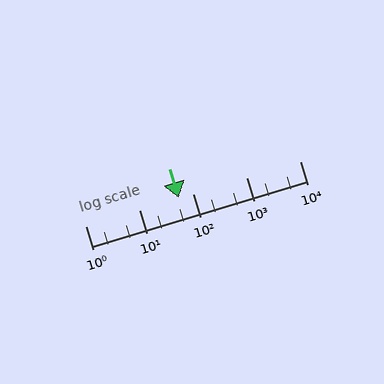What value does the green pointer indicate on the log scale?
The pointer indicates approximately 56.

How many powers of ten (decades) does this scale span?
The scale spans 4 decades, from 1 to 10000.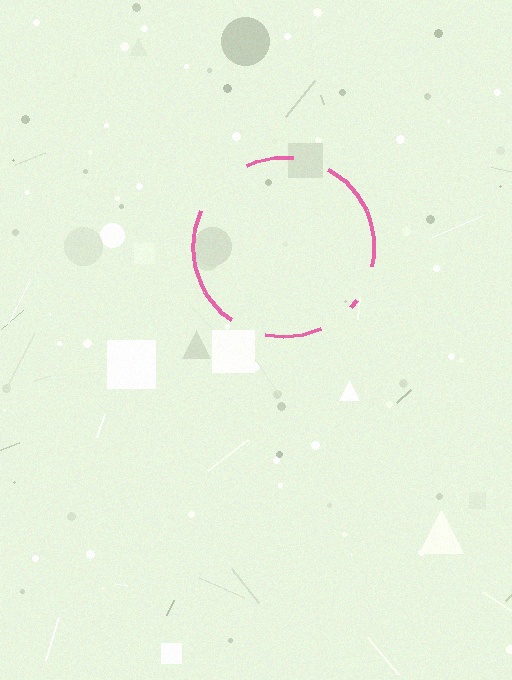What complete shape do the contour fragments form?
The contour fragments form a circle.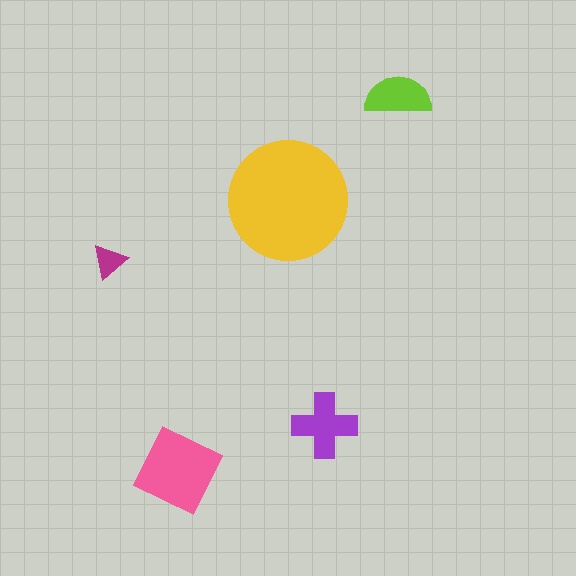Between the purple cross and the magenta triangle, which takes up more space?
The purple cross.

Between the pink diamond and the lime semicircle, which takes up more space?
The pink diamond.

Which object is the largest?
The yellow circle.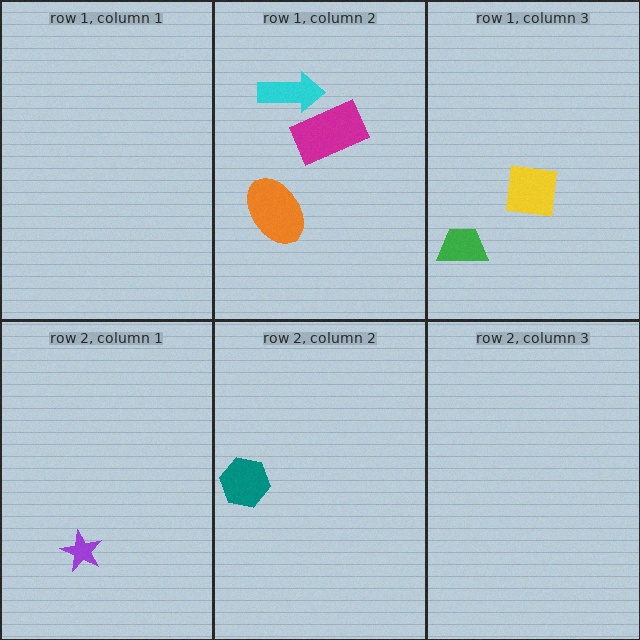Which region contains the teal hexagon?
The row 2, column 2 region.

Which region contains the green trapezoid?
The row 1, column 3 region.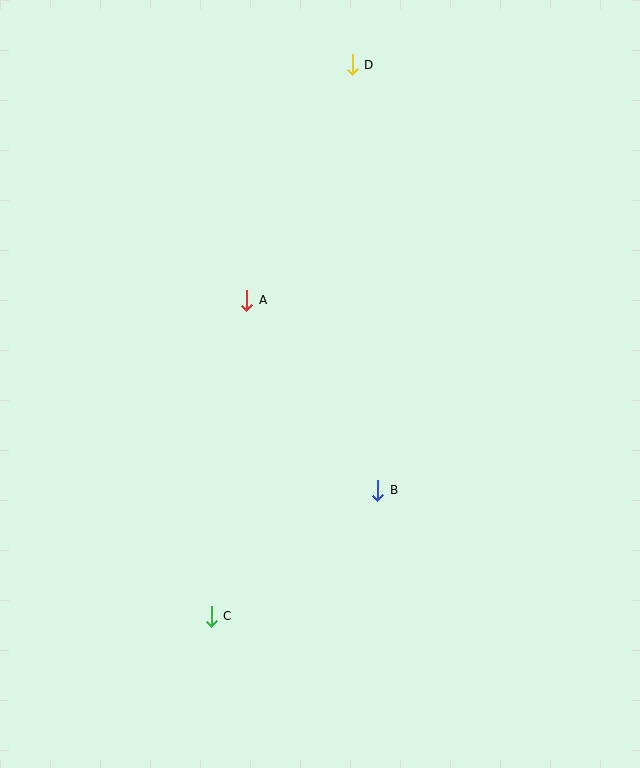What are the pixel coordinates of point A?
Point A is at (247, 300).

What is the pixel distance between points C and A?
The distance between C and A is 318 pixels.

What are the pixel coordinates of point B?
Point B is at (378, 490).